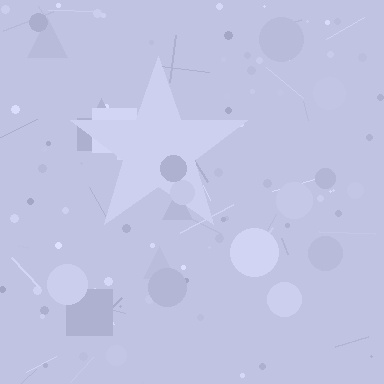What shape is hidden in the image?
A star is hidden in the image.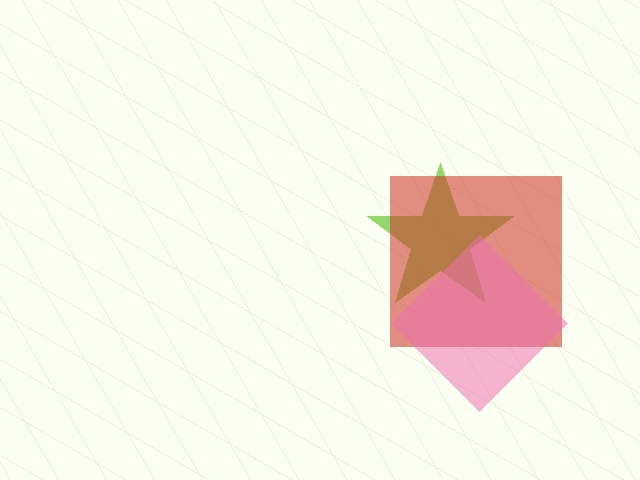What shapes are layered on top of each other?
The layered shapes are: a lime star, a red square, a pink diamond.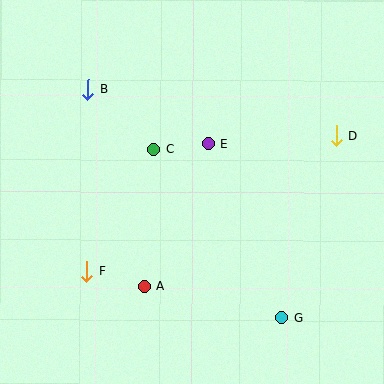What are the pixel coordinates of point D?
Point D is at (337, 136).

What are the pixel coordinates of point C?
Point C is at (154, 149).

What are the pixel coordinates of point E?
Point E is at (209, 144).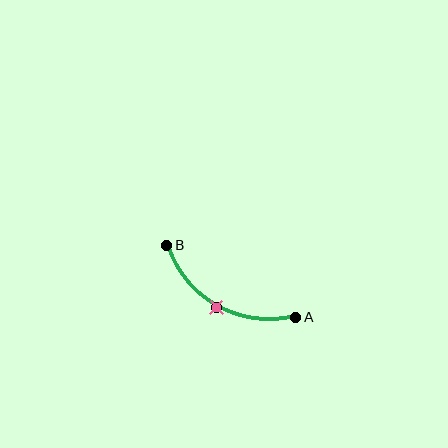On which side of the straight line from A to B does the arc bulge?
The arc bulges below the straight line connecting A and B.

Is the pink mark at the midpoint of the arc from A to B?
Yes. The pink mark lies on the arc at equal arc-length from both A and B — it is the arc midpoint.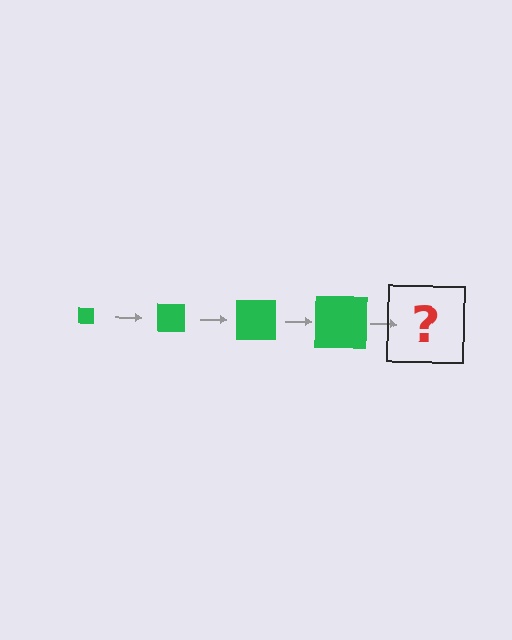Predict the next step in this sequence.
The next step is a green square, larger than the previous one.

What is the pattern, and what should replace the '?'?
The pattern is that the square gets progressively larger each step. The '?' should be a green square, larger than the previous one.